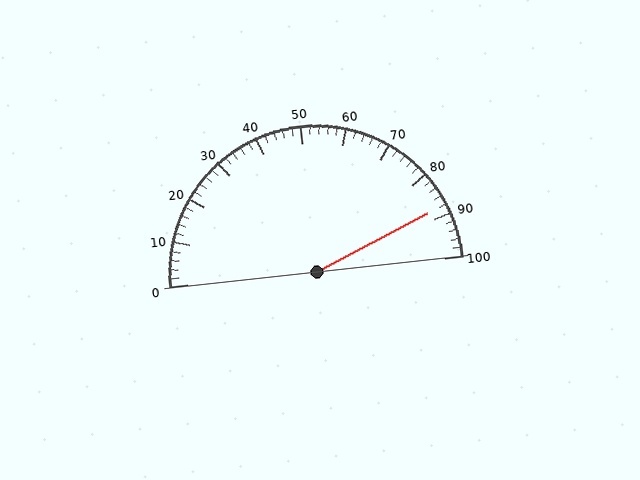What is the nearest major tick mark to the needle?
The nearest major tick mark is 90.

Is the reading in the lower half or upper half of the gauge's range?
The reading is in the upper half of the range (0 to 100).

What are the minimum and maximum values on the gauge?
The gauge ranges from 0 to 100.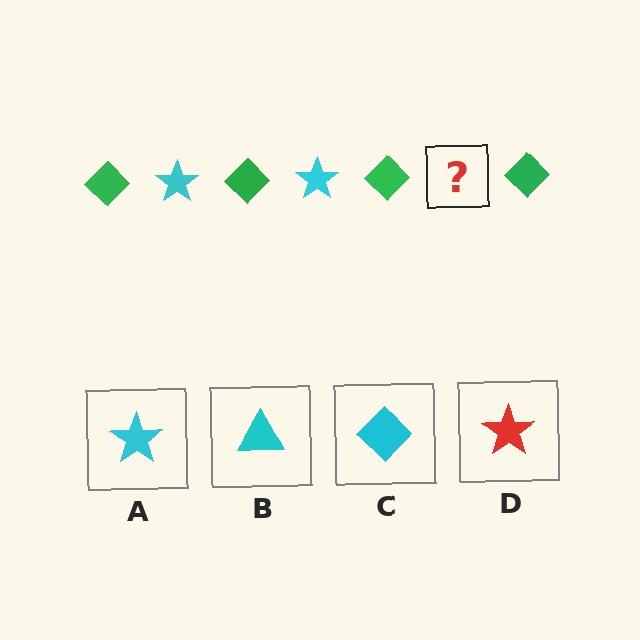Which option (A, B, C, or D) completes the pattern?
A.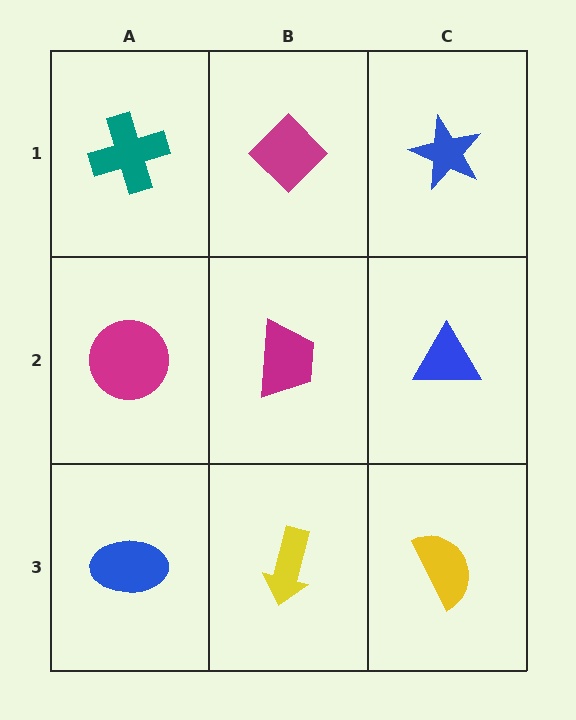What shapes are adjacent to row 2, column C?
A blue star (row 1, column C), a yellow semicircle (row 3, column C), a magenta trapezoid (row 2, column B).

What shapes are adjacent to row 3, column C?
A blue triangle (row 2, column C), a yellow arrow (row 3, column B).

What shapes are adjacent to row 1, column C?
A blue triangle (row 2, column C), a magenta diamond (row 1, column B).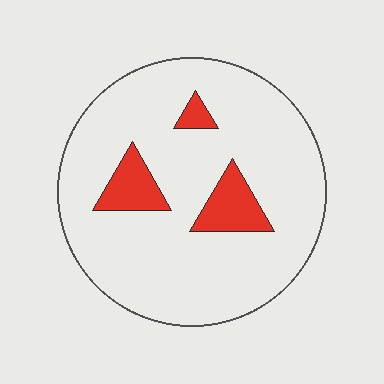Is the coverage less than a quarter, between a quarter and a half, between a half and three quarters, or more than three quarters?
Less than a quarter.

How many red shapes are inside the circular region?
3.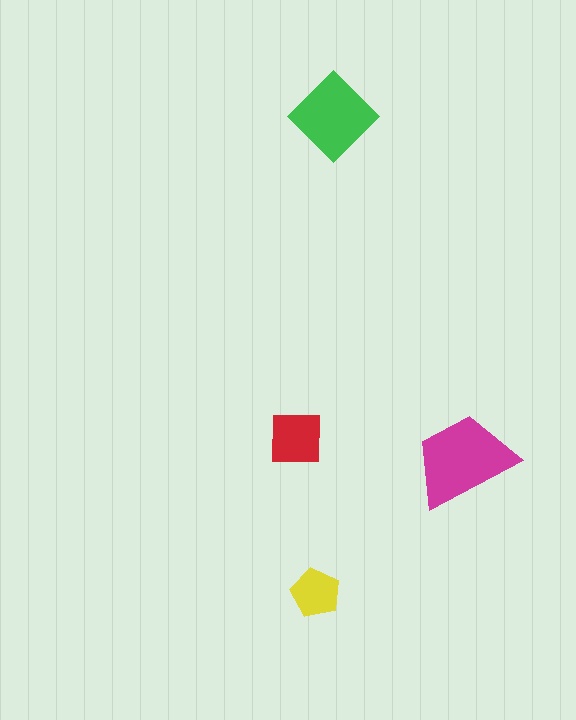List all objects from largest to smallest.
The magenta trapezoid, the green diamond, the red square, the yellow pentagon.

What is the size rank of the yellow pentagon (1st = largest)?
4th.